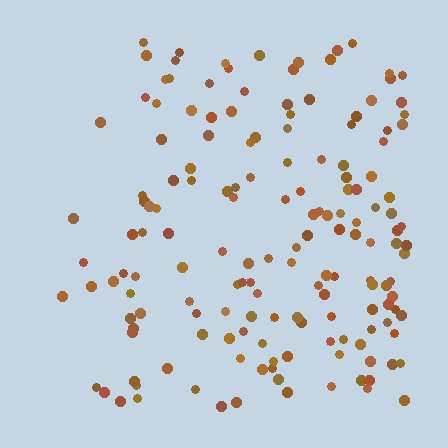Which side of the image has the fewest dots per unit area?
The left.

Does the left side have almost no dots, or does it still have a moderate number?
Still a moderate number, just noticeably fewer than the right.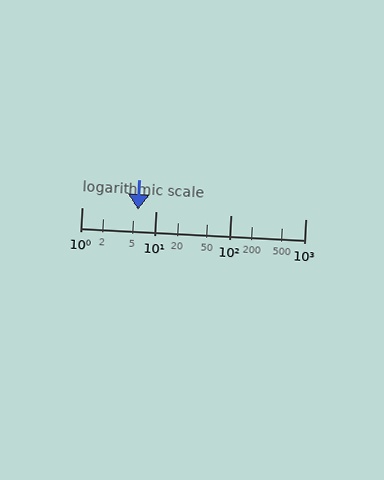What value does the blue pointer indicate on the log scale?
The pointer indicates approximately 5.7.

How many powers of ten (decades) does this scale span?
The scale spans 3 decades, from 1 to 1000.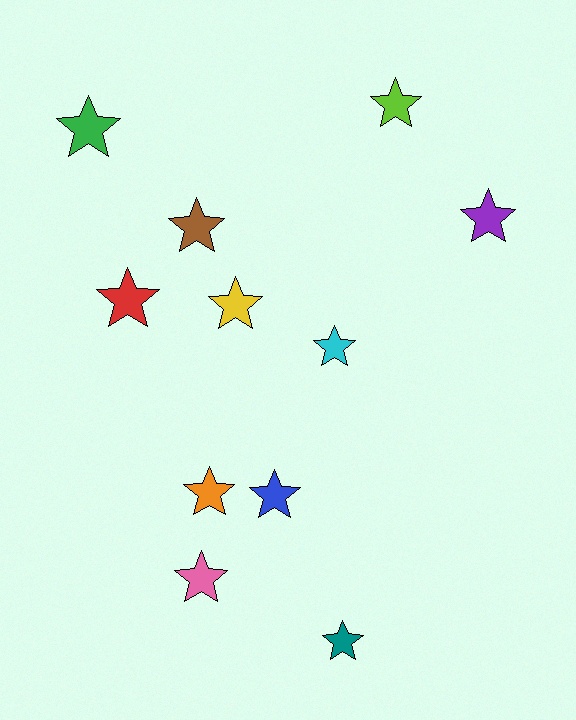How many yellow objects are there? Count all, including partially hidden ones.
There is 1 yellow object.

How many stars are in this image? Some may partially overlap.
There are 11 stars.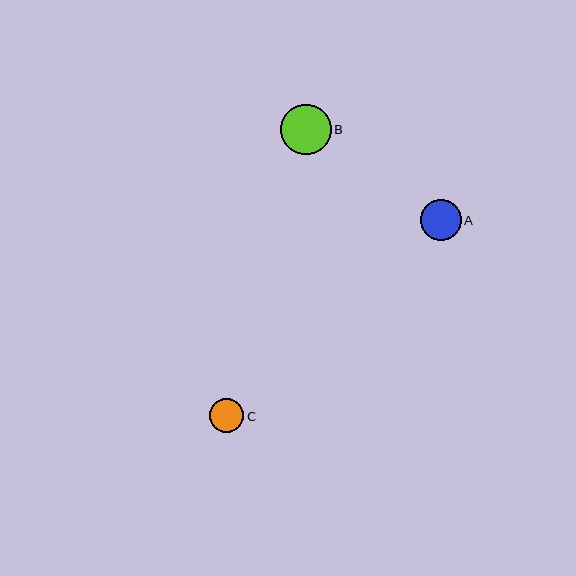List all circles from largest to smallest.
From largest to smallest: B, A, C.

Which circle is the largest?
Circle B is the largest with a size of approximately 51 pixels.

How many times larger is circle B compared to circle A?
Circle B is approximately 1.2 times the size of circle A.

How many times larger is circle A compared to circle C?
Circle A is approximately 1.2 times the size of circle C.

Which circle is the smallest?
Circle C is the smallest with a size of approximately 34 pixels.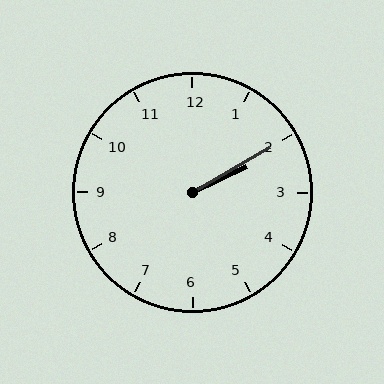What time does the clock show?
2:10.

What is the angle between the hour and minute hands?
Approximately 5 degrees.